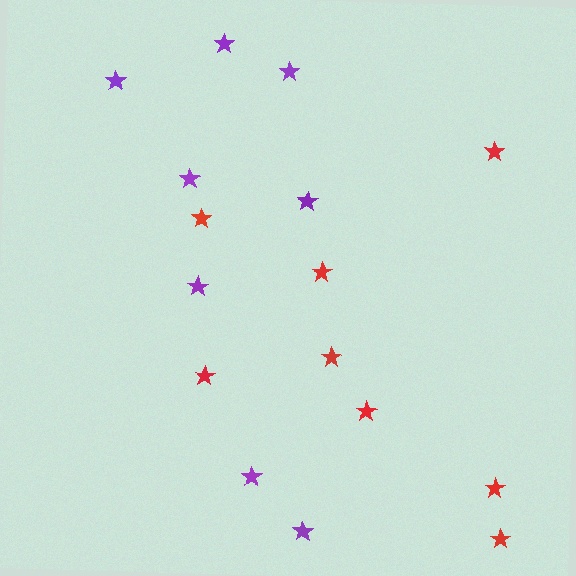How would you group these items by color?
There are 2 groups: one group of red stars (8) and one group of purple stars (8).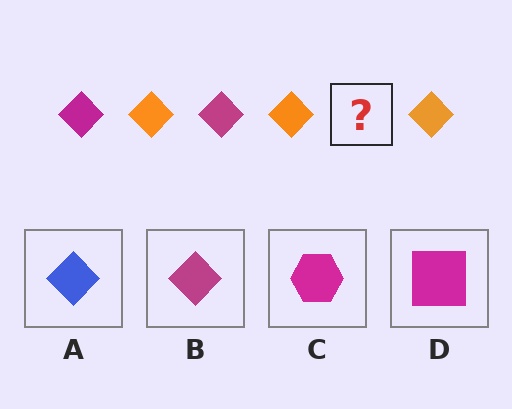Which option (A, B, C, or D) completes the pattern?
B.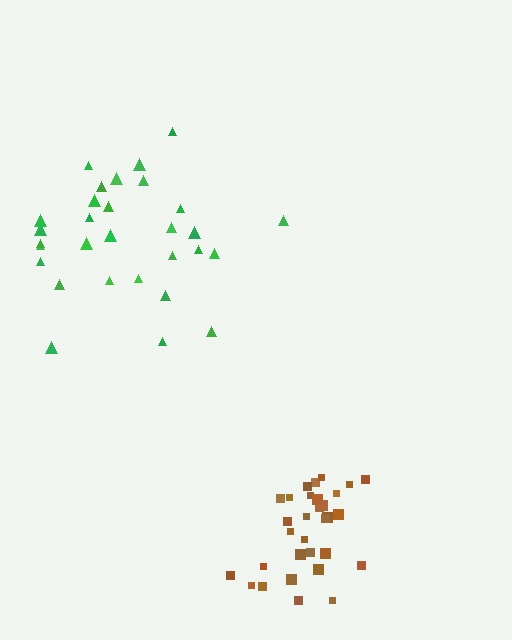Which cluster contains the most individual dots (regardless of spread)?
Brown (32).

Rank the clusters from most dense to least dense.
brown, green.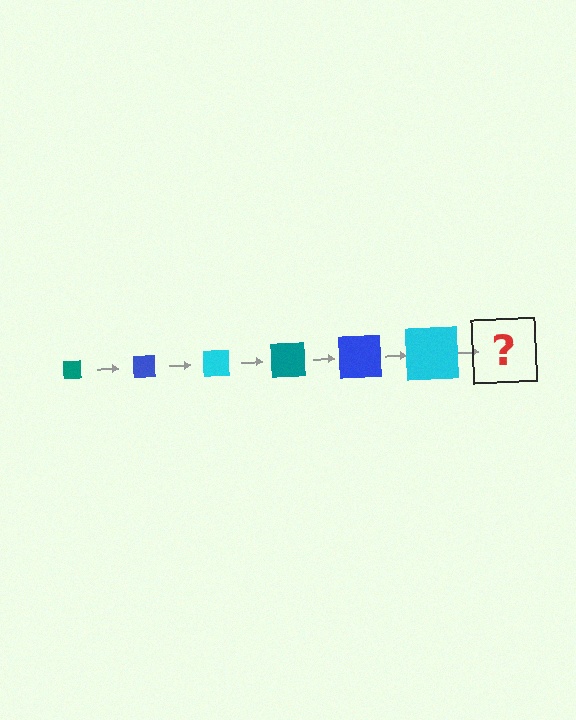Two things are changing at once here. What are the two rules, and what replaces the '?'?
The two rules are that the square grows larger each step and the color cycles through teal, blue, and cyan. The '?' should be a teal square, larger than the previous one.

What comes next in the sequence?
The next element should be a teal square, larger than the previous one.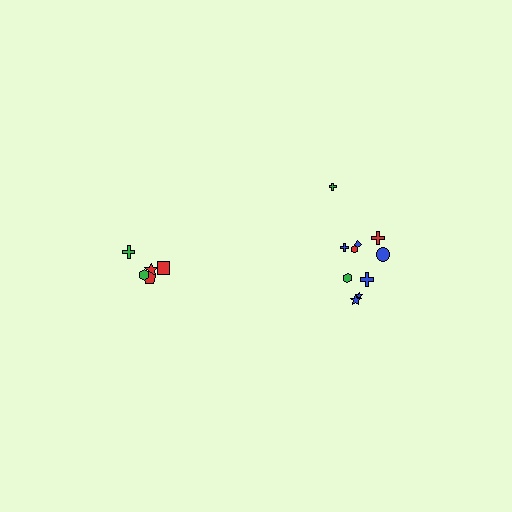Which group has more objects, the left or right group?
The right group.